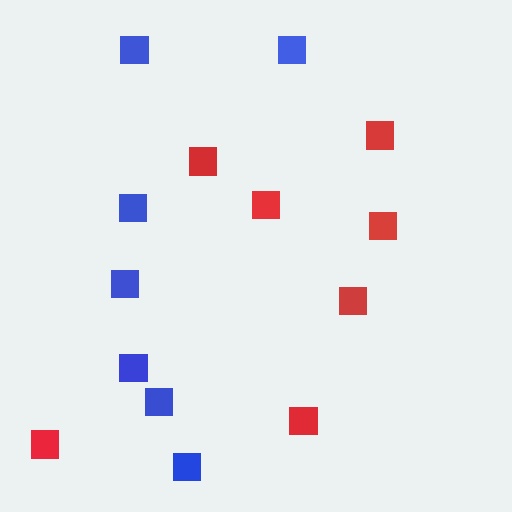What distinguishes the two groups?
There are 2 groups: one group of red squares (7) and one group of blue squares (7).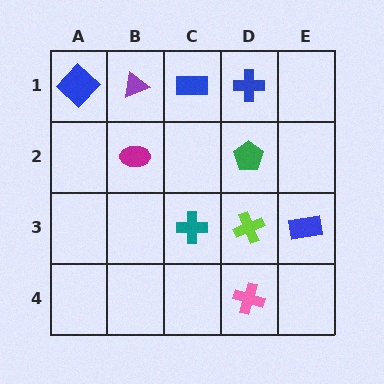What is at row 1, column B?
A purple triangle.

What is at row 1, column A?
A blue diamond.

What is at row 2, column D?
A green pentagon.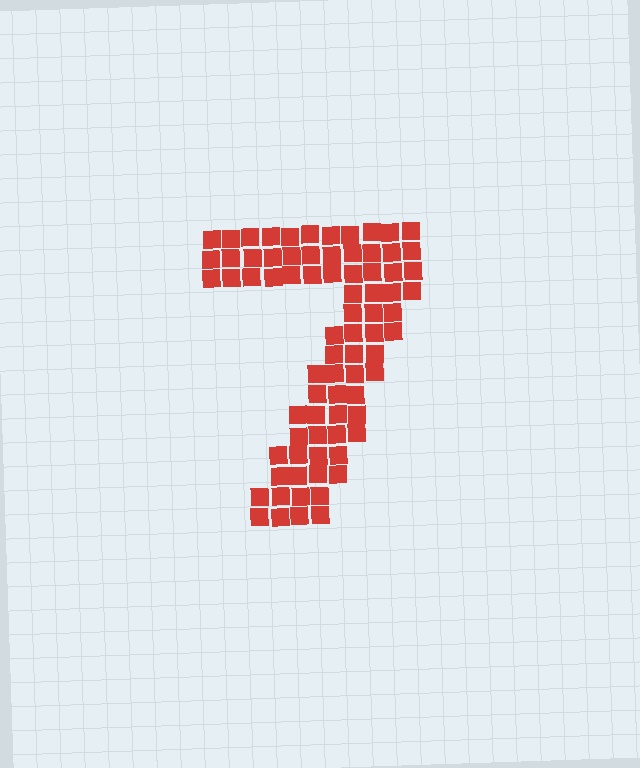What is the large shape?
The large shape is the digit 7.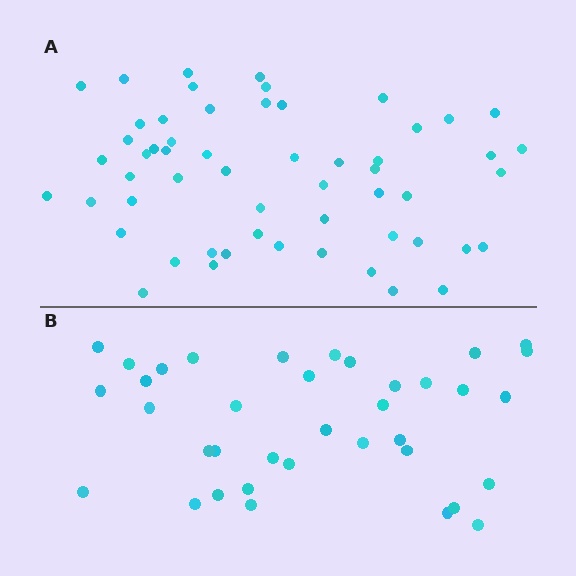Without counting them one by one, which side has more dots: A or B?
Region A (the top region) has more dots.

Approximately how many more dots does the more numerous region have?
Region A has approximately 20 more dots than region B.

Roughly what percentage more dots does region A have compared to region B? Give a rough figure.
About 50% more.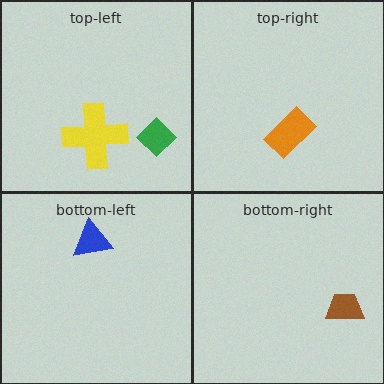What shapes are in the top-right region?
The orange rectangle.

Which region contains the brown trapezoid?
The bottom-right region.